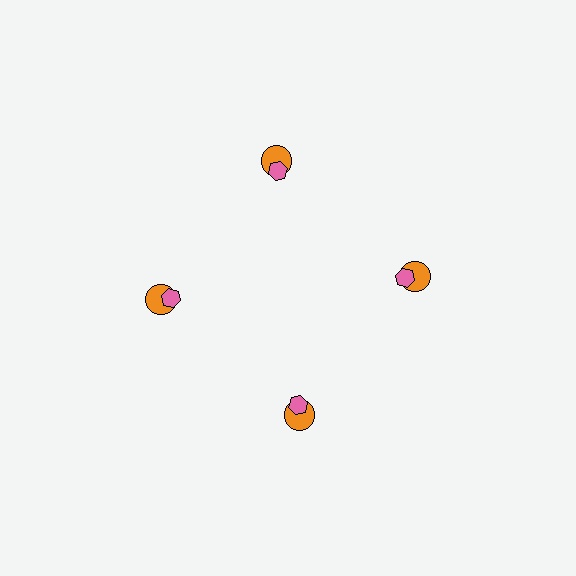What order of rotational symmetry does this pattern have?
This pattern has 4-fold rotational symmetry.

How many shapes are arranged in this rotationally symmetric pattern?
There are 8 shapes, arranged in 4 groups of 2.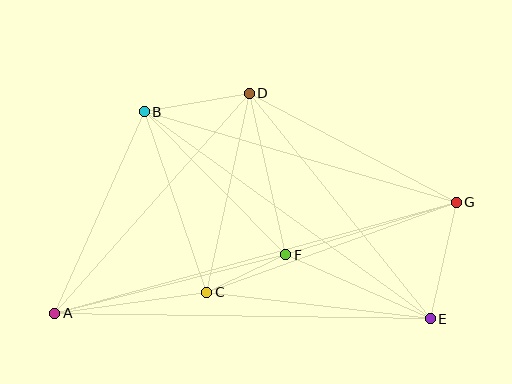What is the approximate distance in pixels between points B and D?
The distance between B and D is approximately 107 pixels.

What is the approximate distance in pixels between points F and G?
The distance between F and G is approximately 178 pixels.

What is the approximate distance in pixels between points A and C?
The distance between A and C is approximately 154 pixels.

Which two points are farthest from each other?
Points A and G are farthest from each other.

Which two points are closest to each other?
Points C and F are closest to each other.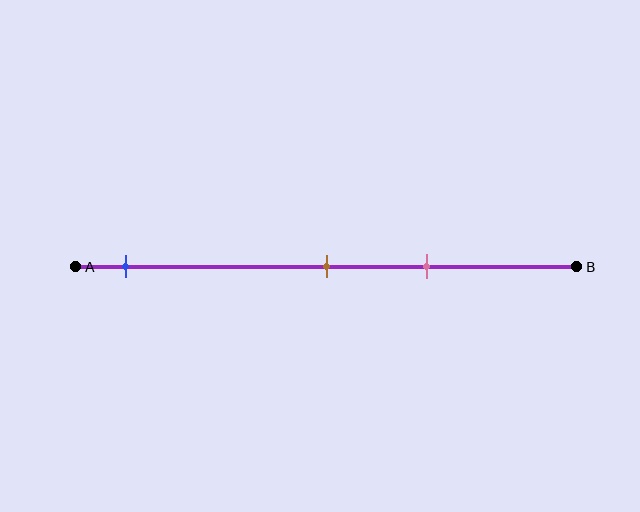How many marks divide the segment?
There are 3 marks dividing the segment.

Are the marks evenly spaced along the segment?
No, the marks are not evenly spaced.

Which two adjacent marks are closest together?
The brown and pink marks are the closest adjacent pair.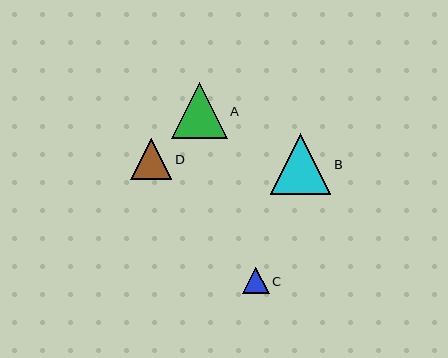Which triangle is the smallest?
Triangle C is the smallest with a size of approximately 27 pixels.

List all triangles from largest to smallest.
From largest to smallest: B, A, D, C.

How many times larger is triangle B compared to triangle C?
Triangle B is approximately 2.3 times the size of triangle C.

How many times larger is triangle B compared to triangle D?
Triangle B is approximately 1.5 times the size of triangle D.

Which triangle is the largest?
Triangle B is the largest with a size of approximately 60 pixels.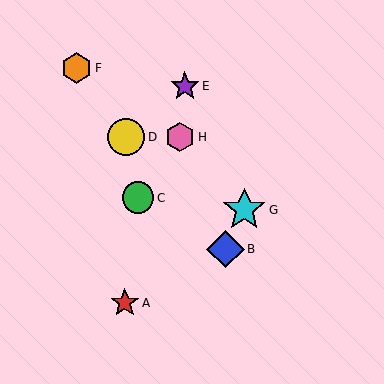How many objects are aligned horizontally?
2 objects (D, H) are aligned horizontally.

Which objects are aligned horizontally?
Objects D, H are aligned horizontally.